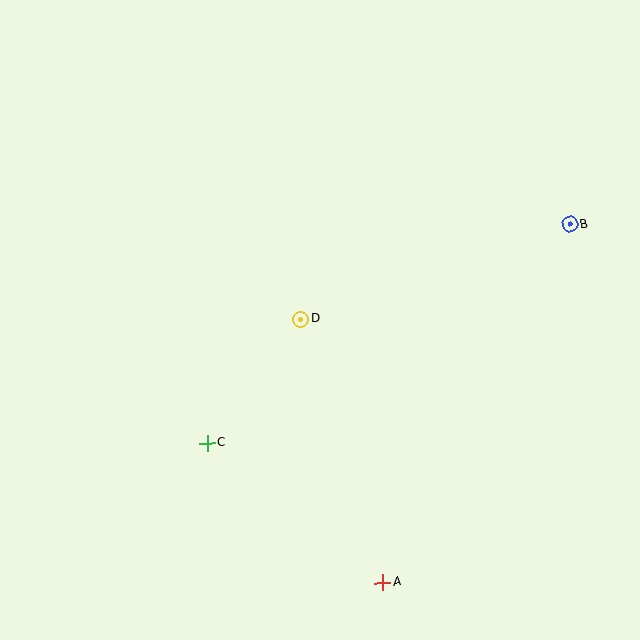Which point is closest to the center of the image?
Point D at (301, 319) is closest to the center.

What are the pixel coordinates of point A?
Point A is at (383, 582).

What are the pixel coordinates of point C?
Point C is at (207, 443).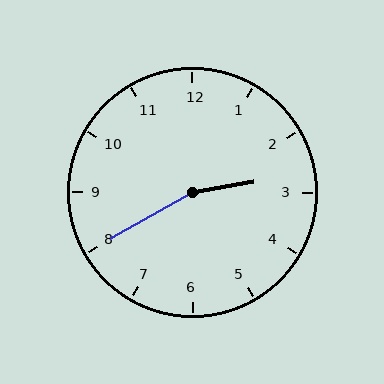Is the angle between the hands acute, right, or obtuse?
It is obtuse.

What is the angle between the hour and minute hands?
Approximately 160 degrees.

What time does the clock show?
2:40.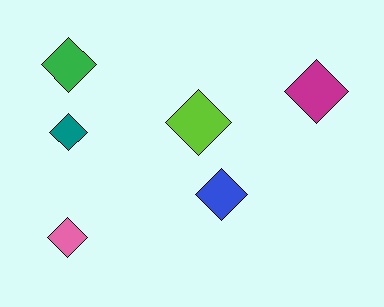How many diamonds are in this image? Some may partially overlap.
There are 6 diamonds.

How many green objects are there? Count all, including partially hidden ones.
There is 1 green object.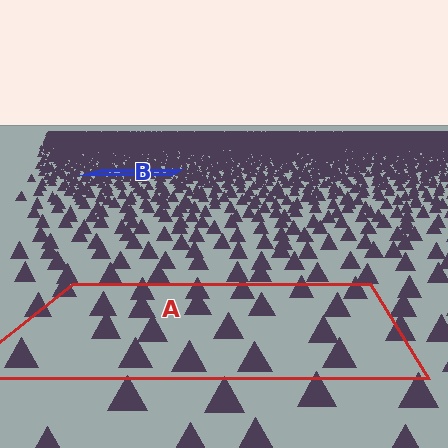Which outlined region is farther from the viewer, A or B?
Region B is farther from the viewer — the texture elements inside it appear smaller and more densely packed.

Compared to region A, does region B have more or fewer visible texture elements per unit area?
Region B has more texture elements per unit area — they are packed more densely because it is farther away.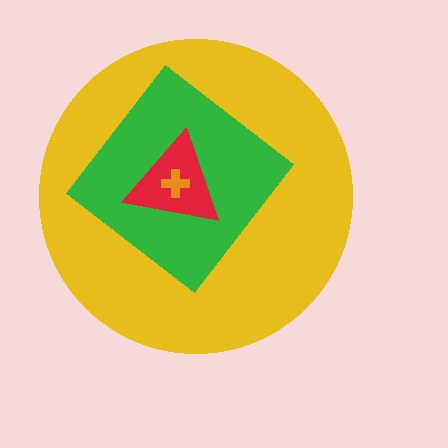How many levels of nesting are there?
4.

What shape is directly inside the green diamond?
The red triangle.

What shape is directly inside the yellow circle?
The green diamond.